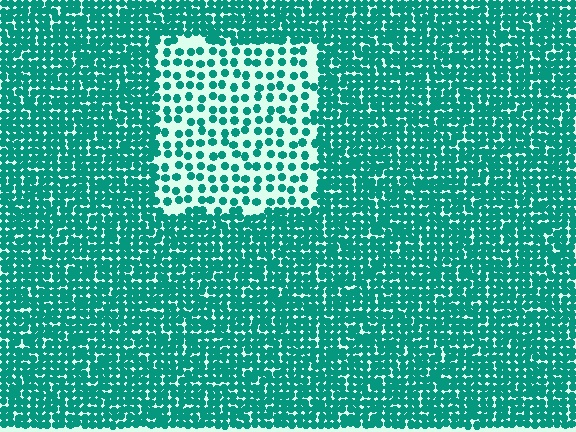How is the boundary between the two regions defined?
The boundary is defined by a change in element density (approximately 2.4x ratio). All elements are the same color, size, and shape.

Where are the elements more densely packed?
The elements are more densely packed outside the rectangle boundary.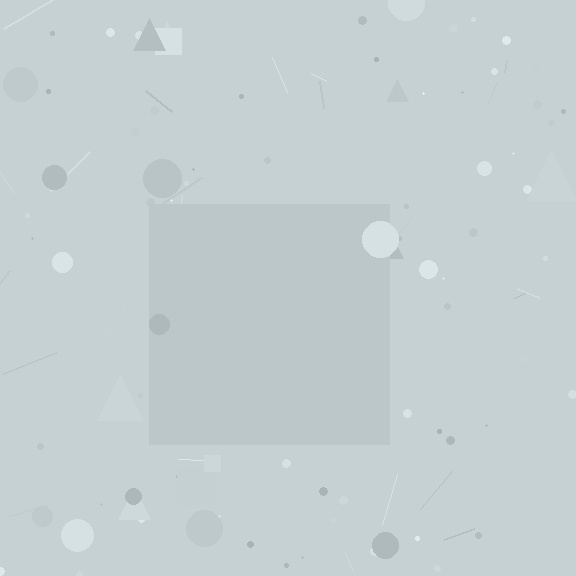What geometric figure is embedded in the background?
A square is embedded in the background.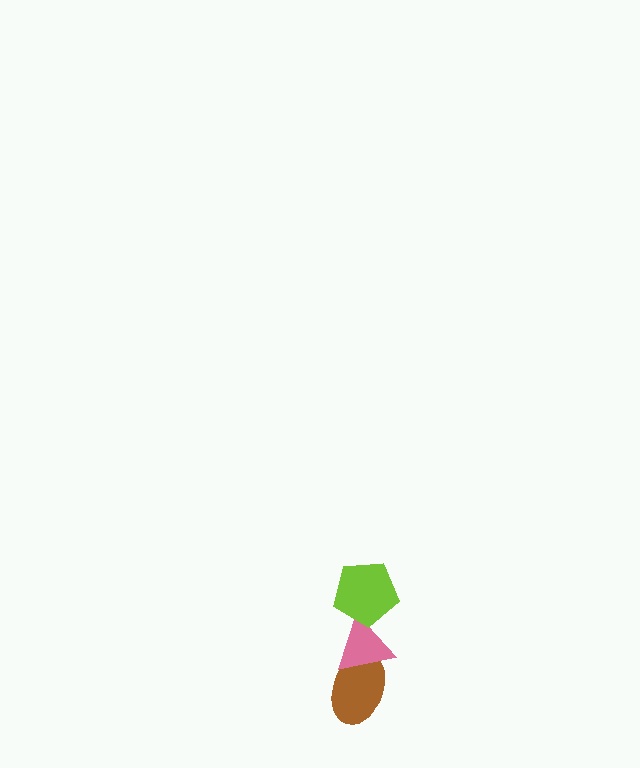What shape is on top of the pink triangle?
The lime pentagon is on top of the pink triangle.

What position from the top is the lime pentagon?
The lime pentagon is 1st from the top.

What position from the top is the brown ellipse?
The brown ellipse is 3rd from the top.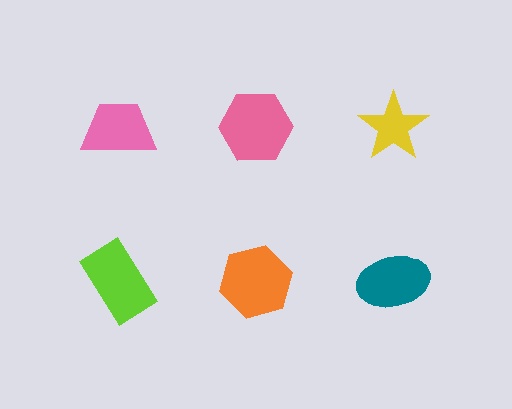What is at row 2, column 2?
An orange hexagon.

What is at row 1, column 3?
A yellow star.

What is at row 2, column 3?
A teal ellipse.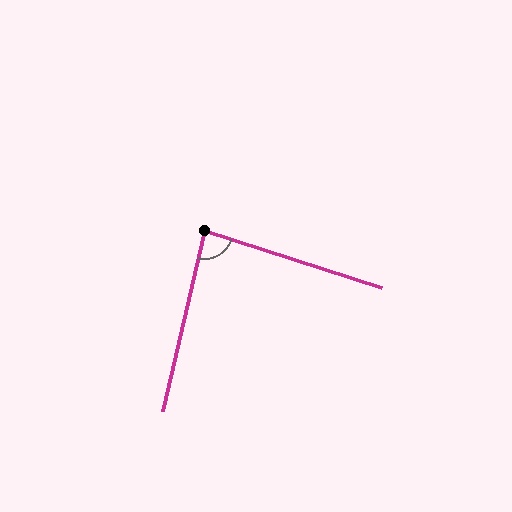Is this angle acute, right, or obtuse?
It is approximately a right angle.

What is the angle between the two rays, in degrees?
Approximately 85 degrees.